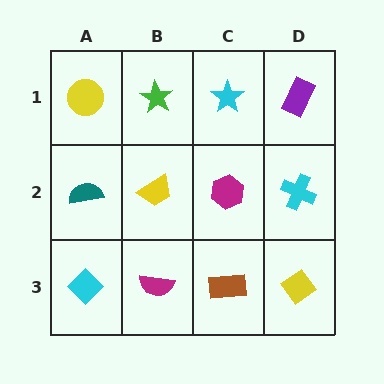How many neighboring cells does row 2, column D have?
3.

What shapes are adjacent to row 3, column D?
A cyan cross (row 2, column D), a brown rectangle (row 3, column C).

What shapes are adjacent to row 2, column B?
A green star (row 1, column B), a magenta semicircle (row 3, column B), a teal semicircle (row 2, column A), a magenta hexagon (row 2, column C).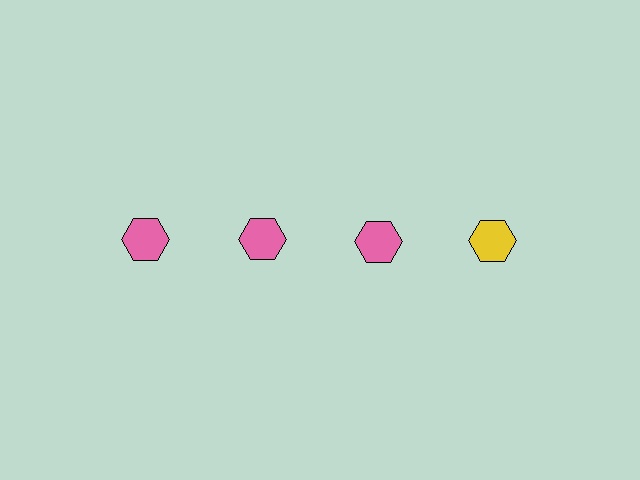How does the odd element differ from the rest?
It has a different color: yellow instead of pink.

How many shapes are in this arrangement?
There are 4 shapes arranged in a grid pattern.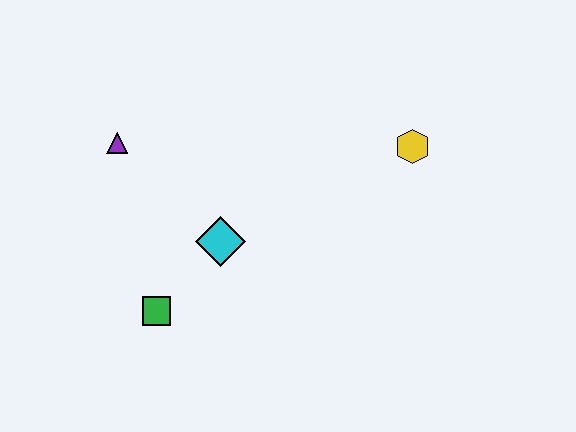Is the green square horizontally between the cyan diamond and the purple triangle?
Yes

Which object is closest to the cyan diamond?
The green square is closest to the cyan diamond.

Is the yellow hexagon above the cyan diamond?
Yes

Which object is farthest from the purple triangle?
The yellow hexagon is farthest from the purple triangle.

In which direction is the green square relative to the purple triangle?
The green square is below the purple triangle.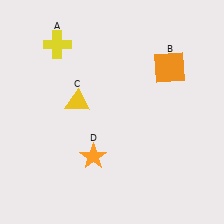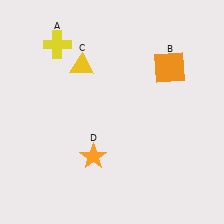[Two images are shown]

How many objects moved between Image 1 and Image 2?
1 object moved between the two images.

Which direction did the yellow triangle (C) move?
The yellow triangle (C) moved up.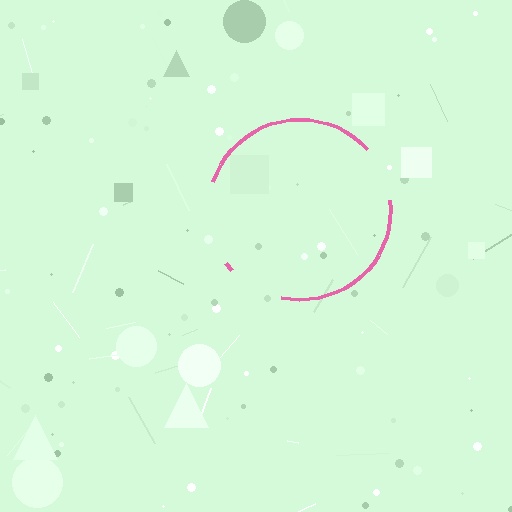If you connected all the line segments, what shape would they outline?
They would outline a circle.